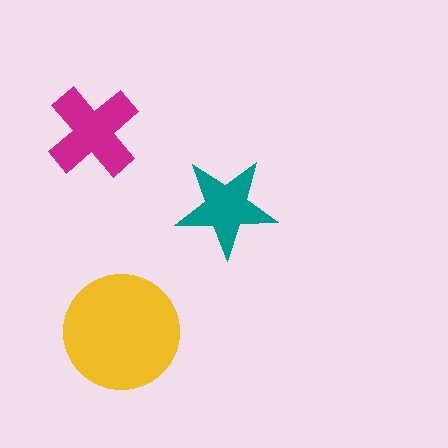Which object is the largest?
The yellow circle.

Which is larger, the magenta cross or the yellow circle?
The yellow circle.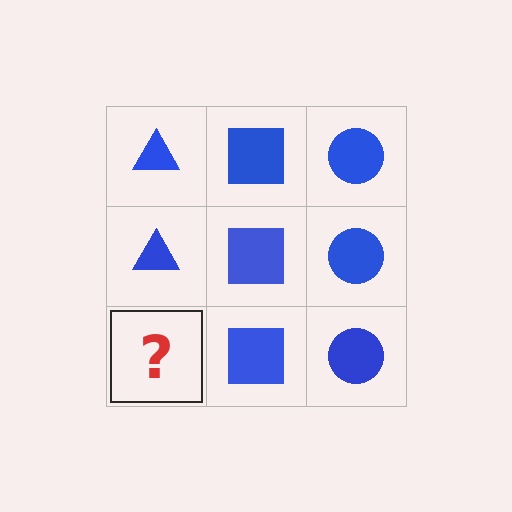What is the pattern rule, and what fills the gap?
The rule is that each column has a consistent shape. The gap should be filled with a blue triangle.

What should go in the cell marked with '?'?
The missing cell should contain a blue triangle.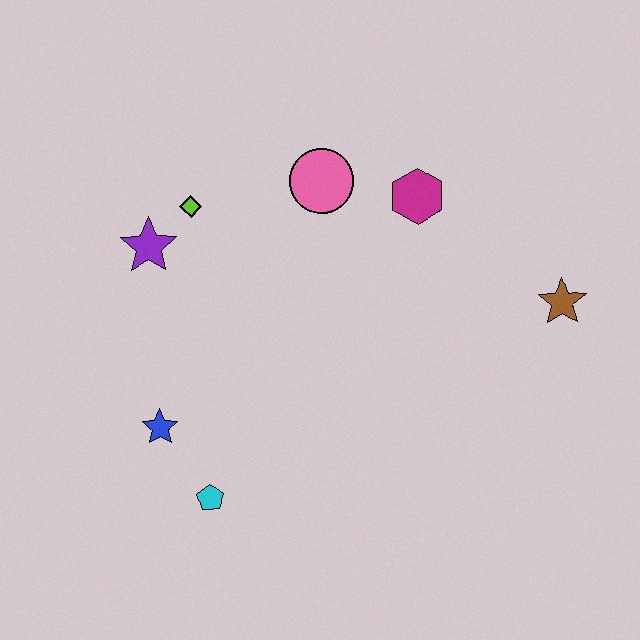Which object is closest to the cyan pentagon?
The blue star is closest to the cyan pentagon.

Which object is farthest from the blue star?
The brown star is farthest from the blue star.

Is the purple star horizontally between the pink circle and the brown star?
No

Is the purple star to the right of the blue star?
No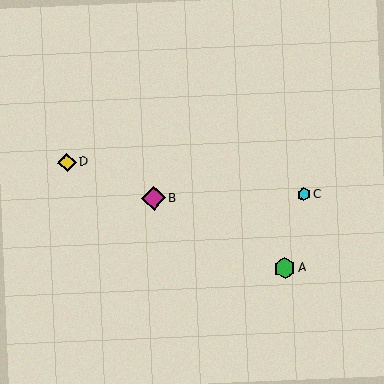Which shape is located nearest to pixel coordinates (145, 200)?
The magenta diamond (labeled B) at (154, 198) is nearest to that location.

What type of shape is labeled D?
Shape D is a yellow diamond.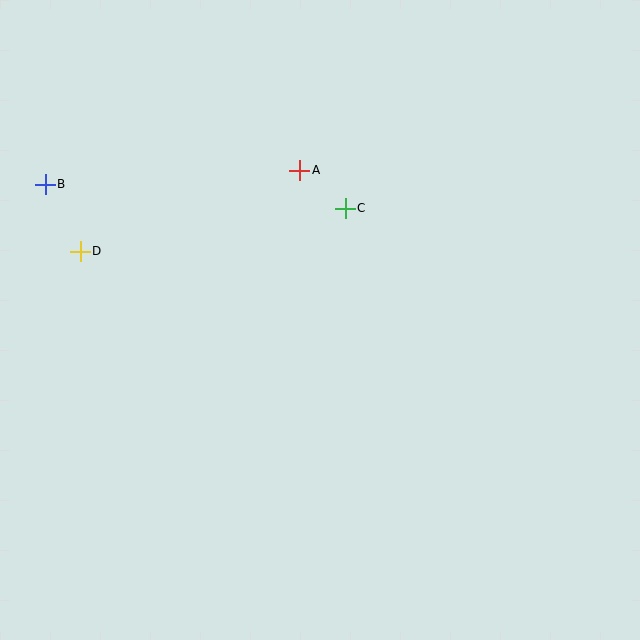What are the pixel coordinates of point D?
Point D is at (80, 251).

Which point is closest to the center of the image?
Point C at (345, 208) is closest to the center.